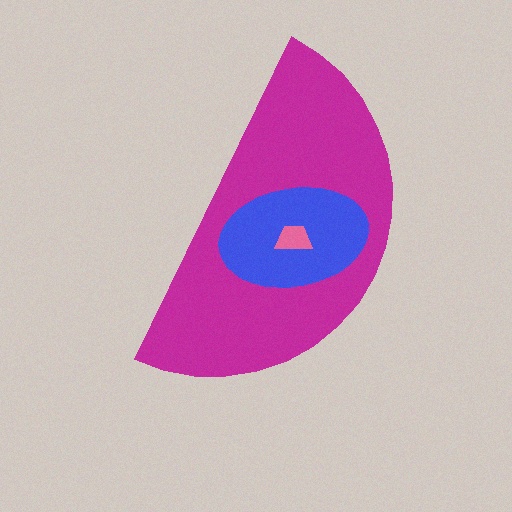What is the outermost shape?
The magenta semicircle.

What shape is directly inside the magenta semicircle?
The blue ellipse.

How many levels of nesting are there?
3.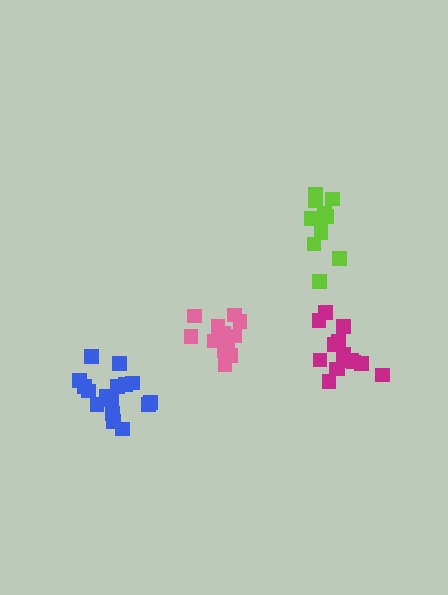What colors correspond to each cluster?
The clusters are colored: pink, lime, blue, magenta.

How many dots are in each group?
Group 1: 13 dots, Group 2: 12 dots, Group 3: 16 dots, Group 4: 14 dots (55 total).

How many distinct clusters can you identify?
There are 4 distinct clusters.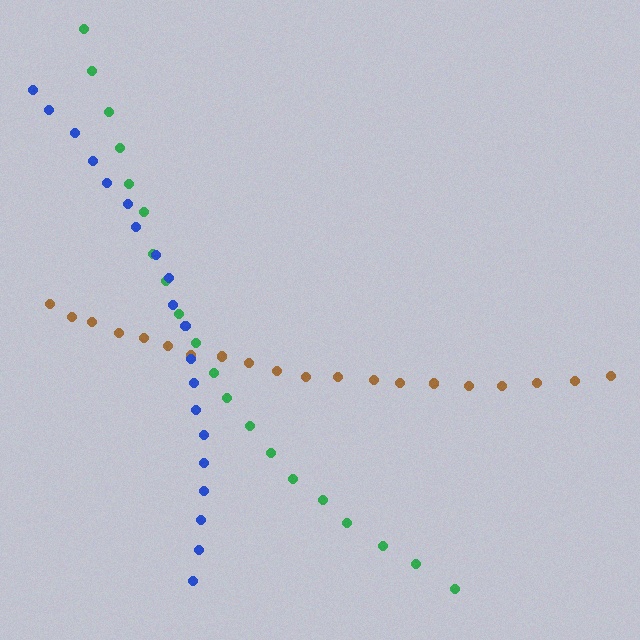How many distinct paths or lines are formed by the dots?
There are 3 distinct paths.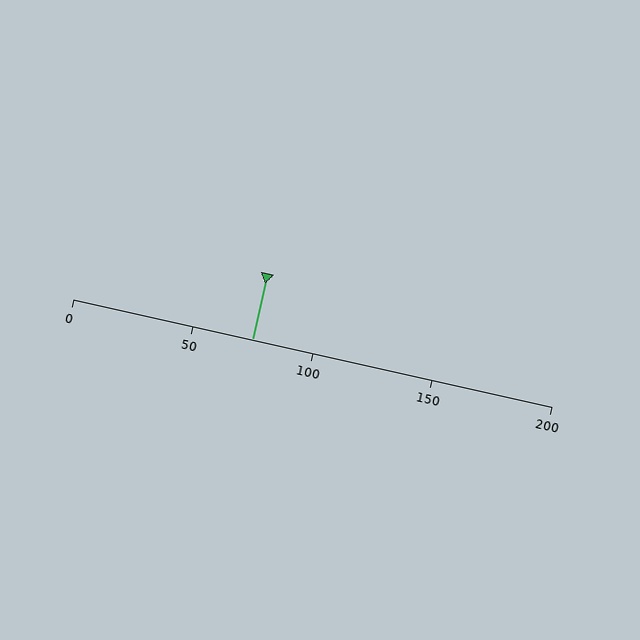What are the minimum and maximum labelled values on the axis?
The axis runs from 0 to 200.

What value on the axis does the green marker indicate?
The marker indicates approximately 75.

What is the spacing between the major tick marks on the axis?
The major ticks are spaced 50 apart.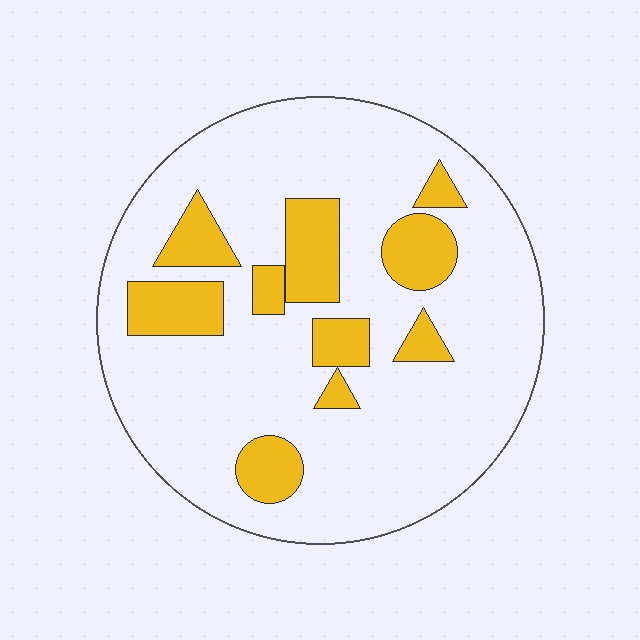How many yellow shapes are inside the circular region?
10.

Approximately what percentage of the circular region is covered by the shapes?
Approximately 20%.